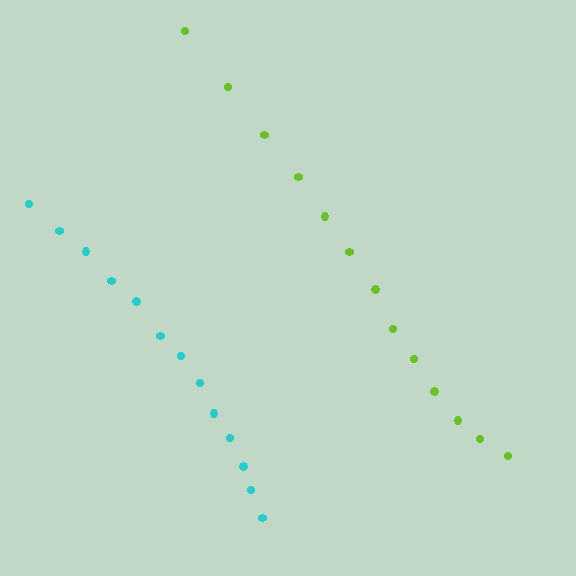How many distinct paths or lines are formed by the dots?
There are 2 distinct paths.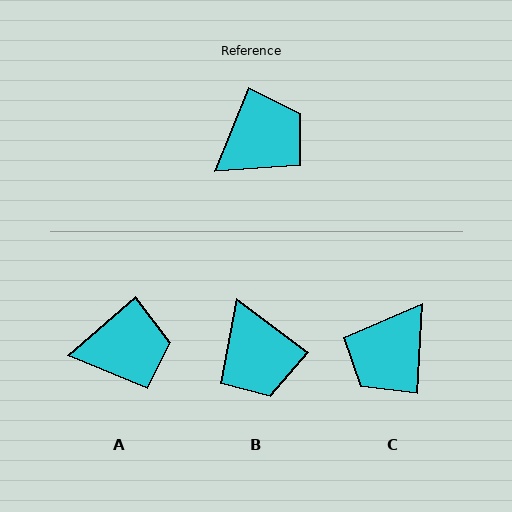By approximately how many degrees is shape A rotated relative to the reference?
Approximately 27 degrees clockwise.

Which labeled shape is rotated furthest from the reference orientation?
C, about 161 degrees away.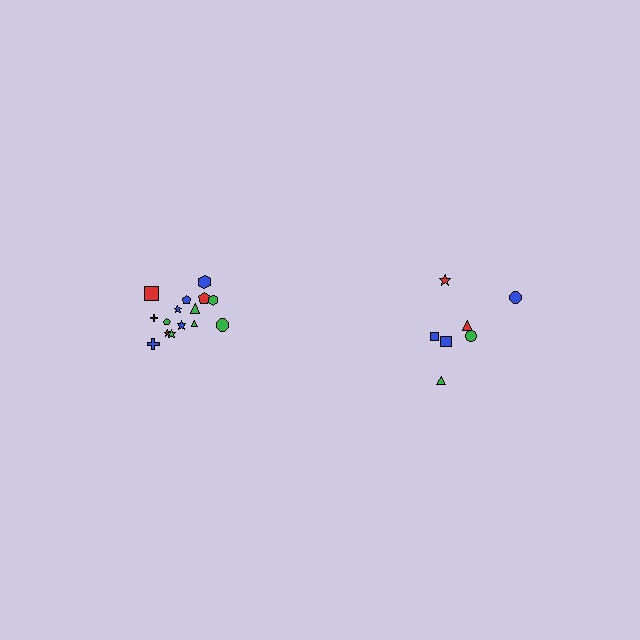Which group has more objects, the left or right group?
The left group.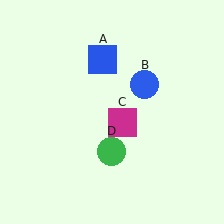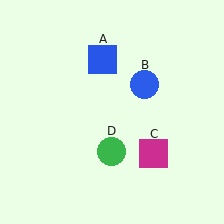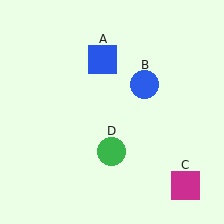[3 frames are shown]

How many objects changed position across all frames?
1 object changed position: magenta square (object C).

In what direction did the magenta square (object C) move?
The magenta square (object C) moved down and to the right.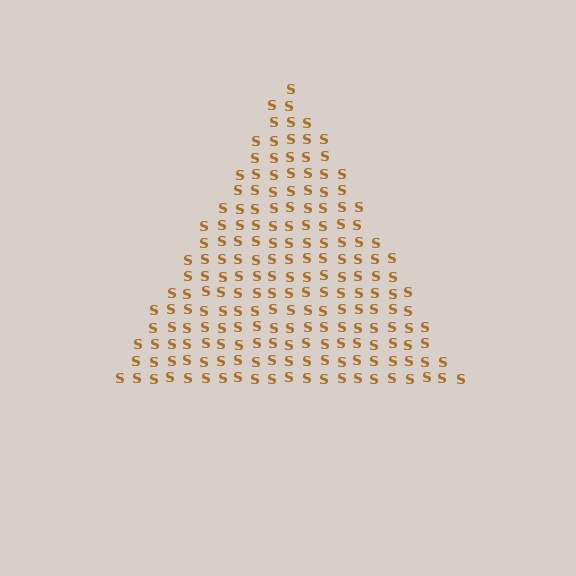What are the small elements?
The small elements are letter S's.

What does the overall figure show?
The overall figure shows a triangle.